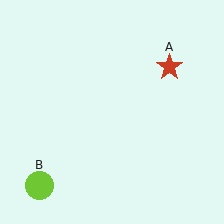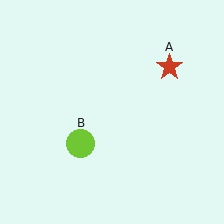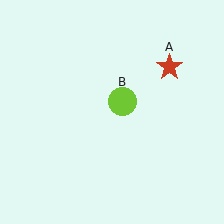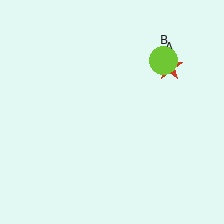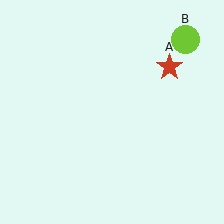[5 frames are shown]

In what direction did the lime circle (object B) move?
The lime circle (object B) moved up and to the right.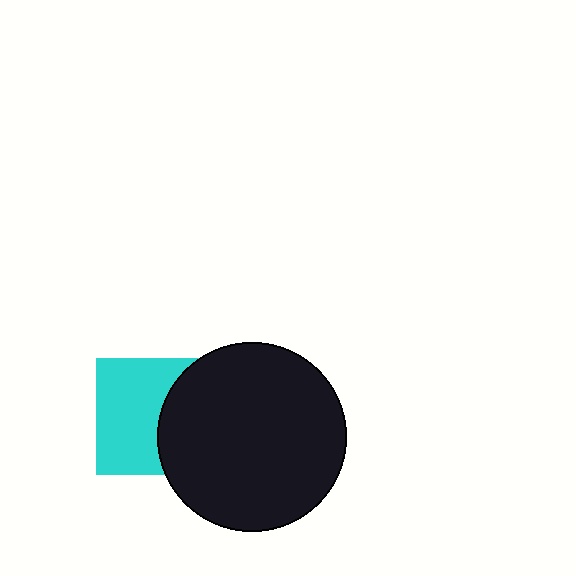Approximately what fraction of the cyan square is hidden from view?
Roughly 40% of the cyan square is hidden behind the black circle.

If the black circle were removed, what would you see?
You would see the complete cyan square.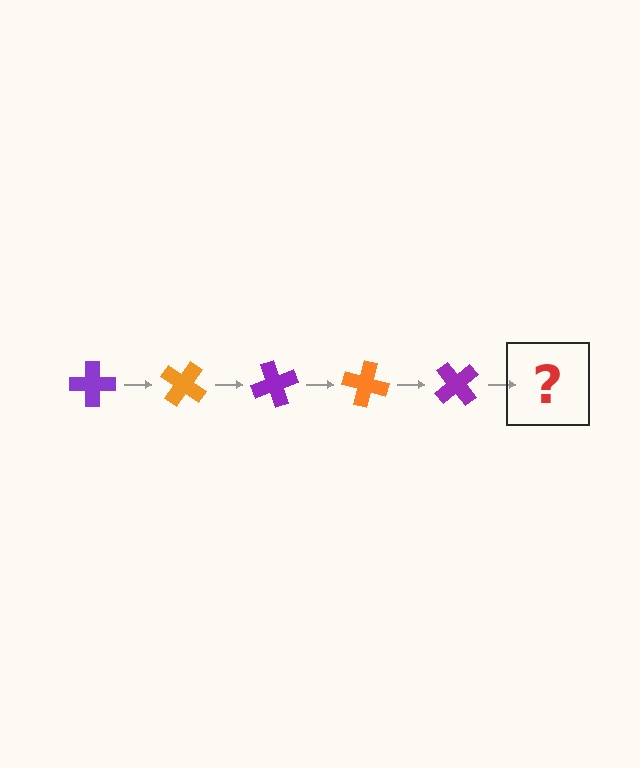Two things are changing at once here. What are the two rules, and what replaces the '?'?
The two rules are that it rotates 35 degrees each step and the color cycles through purple and orange. The '?' should be an orange cross, rotated 175 degrees from the start.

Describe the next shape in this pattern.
It should be an orange cross, rotated 175 degrees from the start.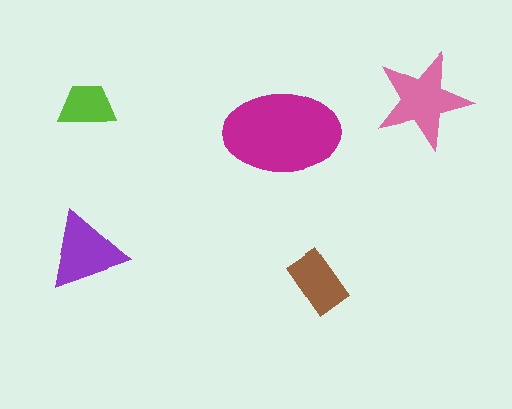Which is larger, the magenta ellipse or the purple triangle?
The magenta ellipse.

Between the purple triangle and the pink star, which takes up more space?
The pink star.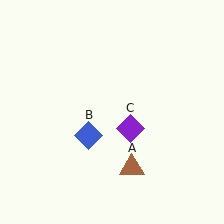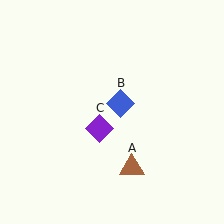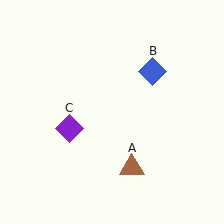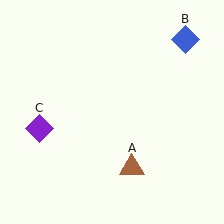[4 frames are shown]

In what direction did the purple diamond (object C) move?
The purple diamond (object C) moved left.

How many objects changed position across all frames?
2 objects changed position: blue diamond (object B), purple diamond (object C).